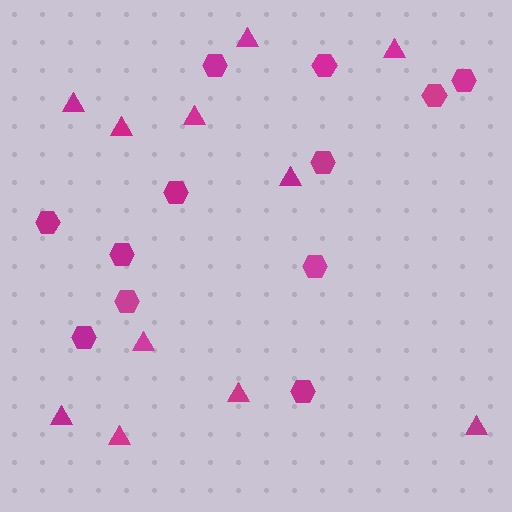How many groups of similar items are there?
There are 2 groups: one group of hexagons (12) and one group of triangles (11).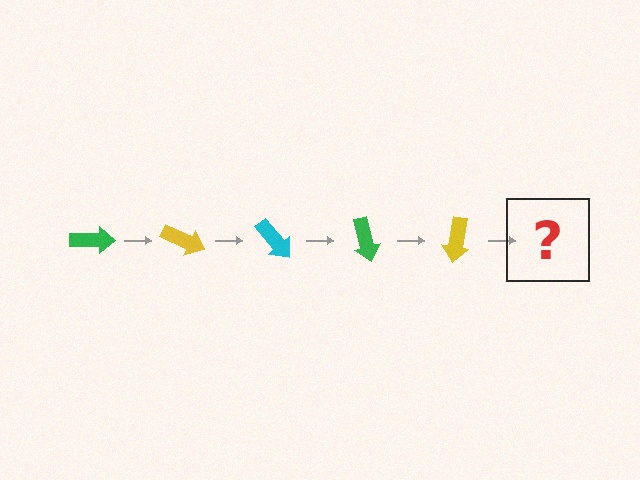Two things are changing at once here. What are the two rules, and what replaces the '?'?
The two rules are that it rotates 25 degrees each step and the color cycles through green, yellow, and cyan. The '?' should be a cyan arrow, rotated 125 degrees from the start.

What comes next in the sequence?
The next element should be a cyan arrow, rotated 125 degrees from the start.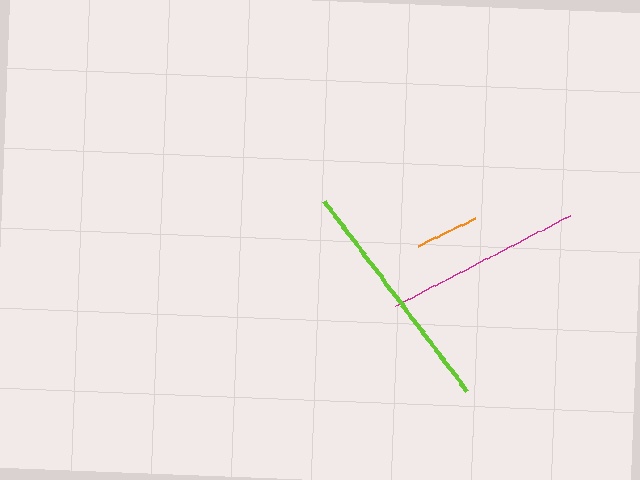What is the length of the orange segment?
The orange segment is approximately 63 pixels long.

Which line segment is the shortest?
The orange line is the shortest at approximately 63 pixels.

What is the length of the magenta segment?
The magenta segment is approximately 196 pixels long.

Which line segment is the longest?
The lime line is the longest at approximately 237 pixels.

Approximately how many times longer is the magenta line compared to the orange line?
The magenta line is approximately 3.1 times the length of the orange line.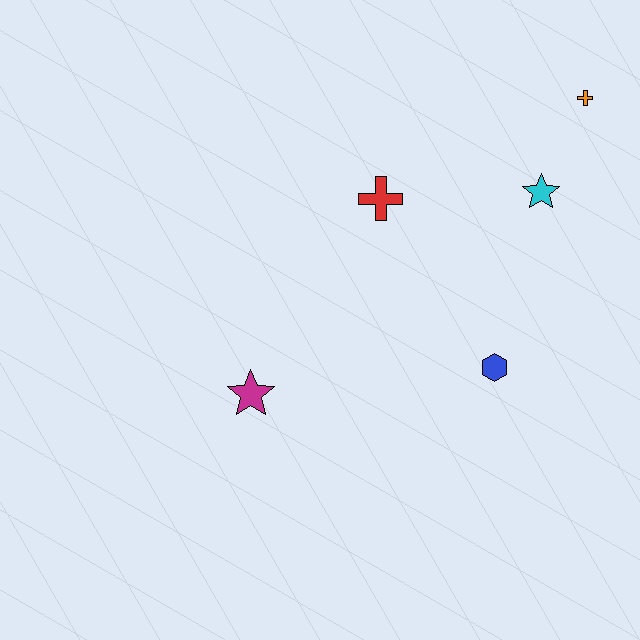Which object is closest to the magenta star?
The red cross is closest to the magenta star.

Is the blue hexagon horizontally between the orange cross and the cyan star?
No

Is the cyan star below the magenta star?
No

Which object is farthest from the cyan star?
The magenta star is farthest from the cyan star.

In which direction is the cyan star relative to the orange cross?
The cyan star is below the orange cross.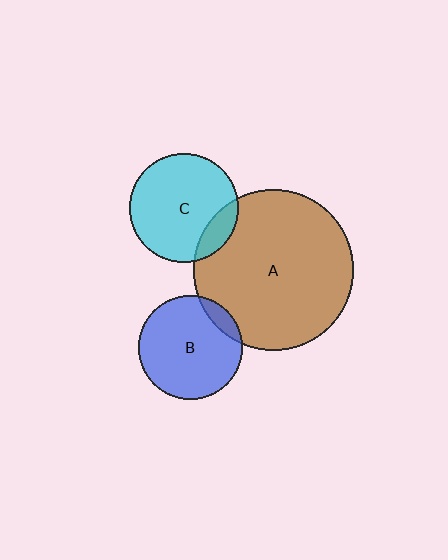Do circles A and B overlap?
Yes.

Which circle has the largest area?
Circle A (brown).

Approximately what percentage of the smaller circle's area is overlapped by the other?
Approximately 10%.